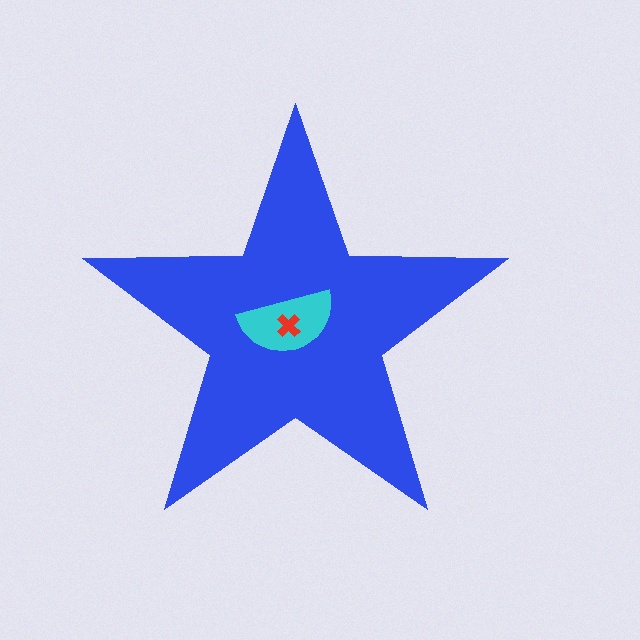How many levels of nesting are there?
3.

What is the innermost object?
The red cross.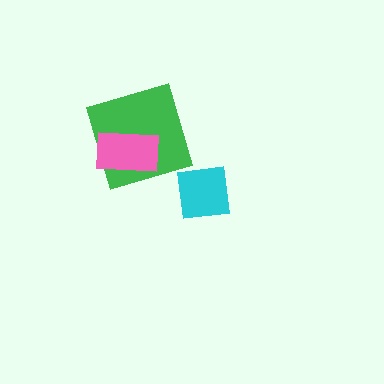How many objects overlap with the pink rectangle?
1 object overlaps with the pink rectangle.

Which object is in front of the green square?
The pink rectangle is in front of the green square.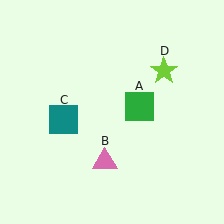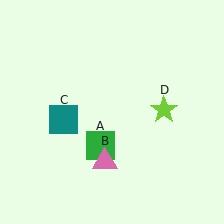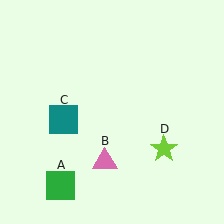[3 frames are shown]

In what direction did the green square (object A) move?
The green square (object A) moved down and to the left.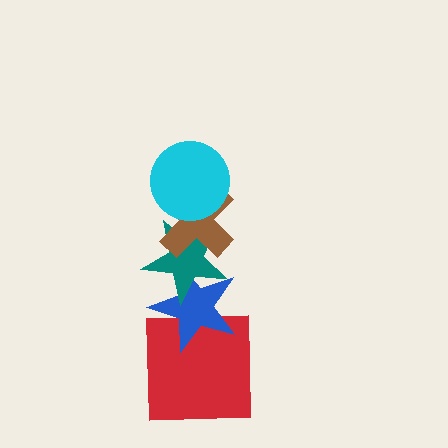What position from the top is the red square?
The red square is 5th from the top.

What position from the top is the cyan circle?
The cyan circle is 1st from the top.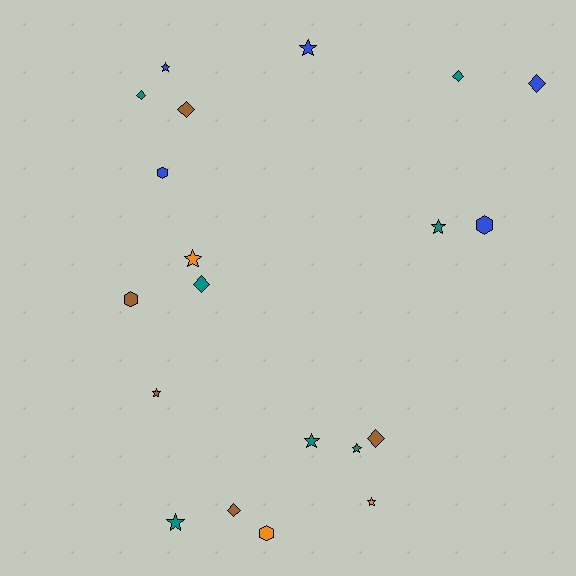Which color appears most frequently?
Teal, with 7 objects.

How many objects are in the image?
There are 20 objects.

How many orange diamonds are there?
There are no orange diamonds.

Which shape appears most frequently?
Star, with 9 objects.